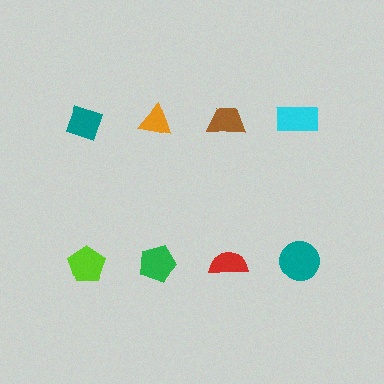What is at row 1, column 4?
A cyan rectangle.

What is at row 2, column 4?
A teal circle.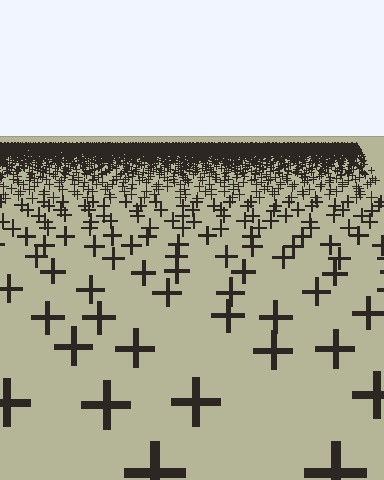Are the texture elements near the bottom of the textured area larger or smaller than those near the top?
Larger. Near the bottom, elements are closer to the viewer and appear at a bigger on-screen size.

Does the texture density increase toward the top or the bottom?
Density increases toward the top.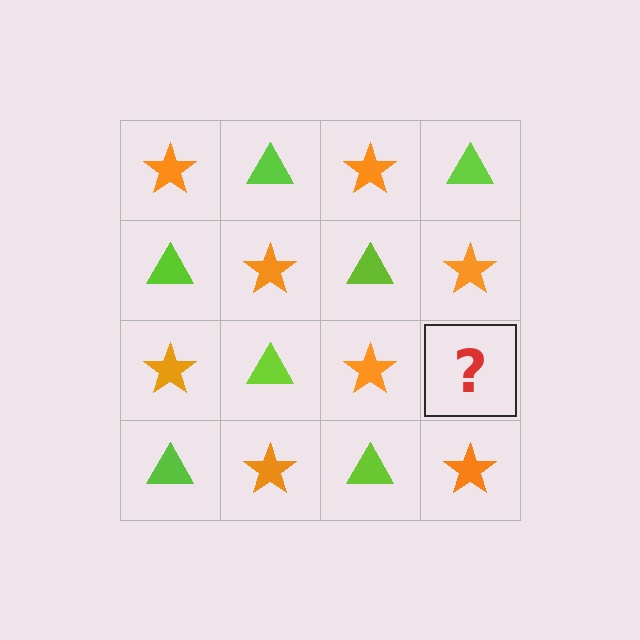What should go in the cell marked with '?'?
The missing cell should contain a lime triangle.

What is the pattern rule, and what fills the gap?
The rule is that it alternates orange star and lime triangle in a checkerboard pattern. The gap should be filled with a lime triangle.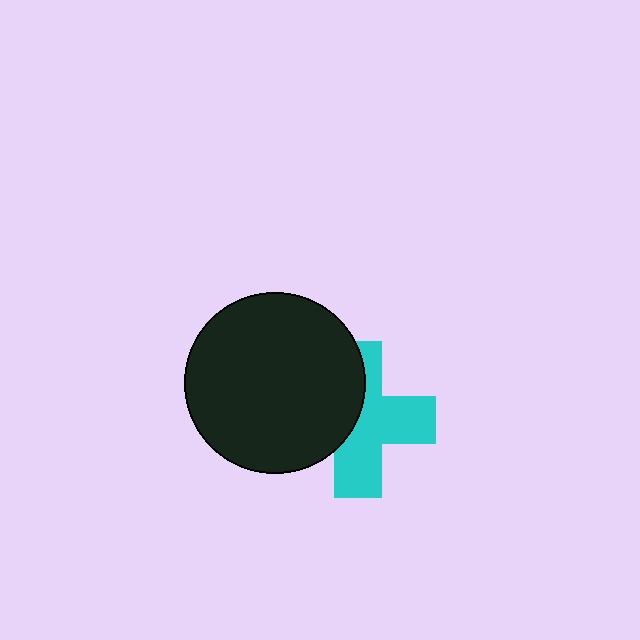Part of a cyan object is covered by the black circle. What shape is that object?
It is a cross.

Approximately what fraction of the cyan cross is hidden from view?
Roughly 42% of the cyan cross is hidden behind the black circle.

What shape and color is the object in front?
The object in front is a black circle.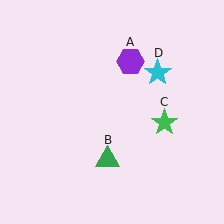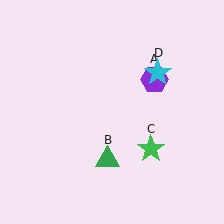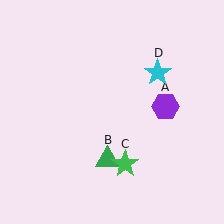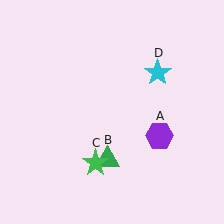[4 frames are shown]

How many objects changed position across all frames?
2 objects changed position: purple hexagon (object A), green star (object C).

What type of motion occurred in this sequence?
The purple hexagon (object A), green star (object C) rotated clockwise around the center of the scene.